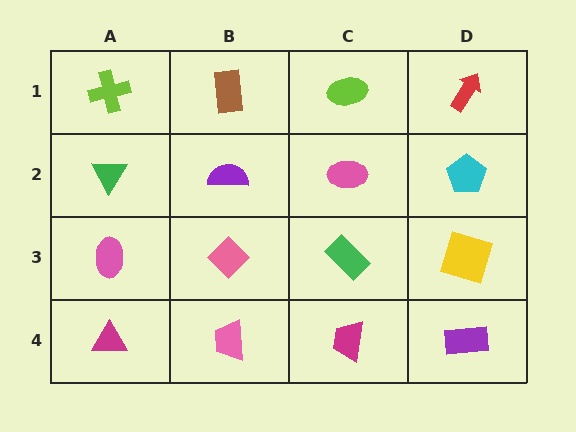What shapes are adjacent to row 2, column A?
A lime cross (row 1, column A), a pink ellipse (row 3, column A), a purple semicircle (row 2, column B).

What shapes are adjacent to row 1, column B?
A purple semicircle (row 2, column B), a lime cross (row 1, column A), a lime ellipse (row 1, column C).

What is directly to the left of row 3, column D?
A green rectangle.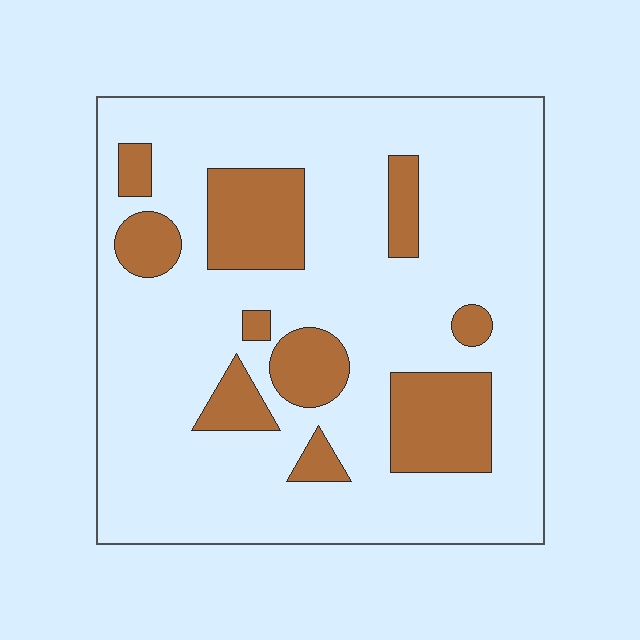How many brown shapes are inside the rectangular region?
10.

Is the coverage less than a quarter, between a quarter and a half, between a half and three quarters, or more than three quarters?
Less than a quarter.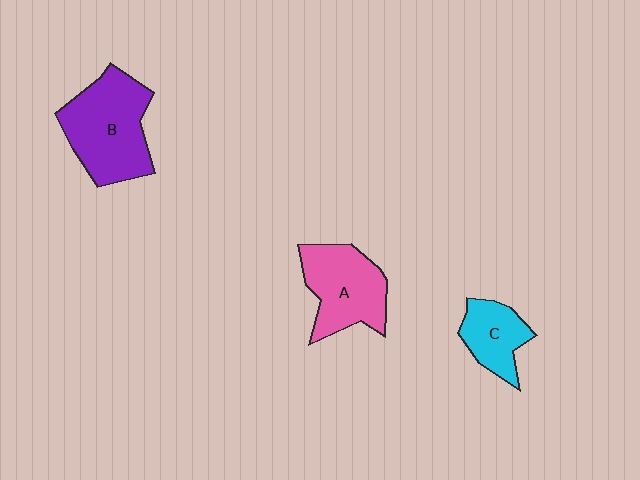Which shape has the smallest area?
Shape C (cyan).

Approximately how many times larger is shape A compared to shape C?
Approximately 1.6 times.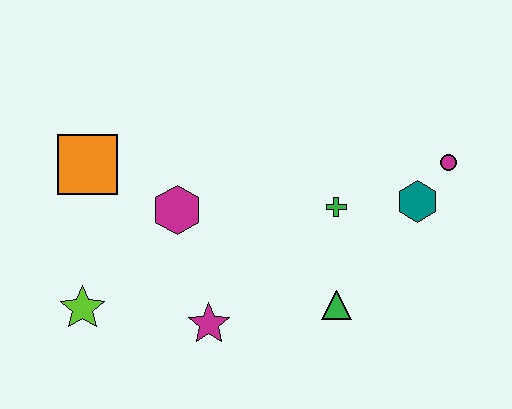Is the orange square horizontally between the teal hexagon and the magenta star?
No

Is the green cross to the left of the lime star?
No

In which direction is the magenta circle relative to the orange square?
The magenta circle is to the right of the orange square.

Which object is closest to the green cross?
The teal hexagon is closest to the green cross.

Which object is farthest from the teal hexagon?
The lime star is farthest from the teal hexagon.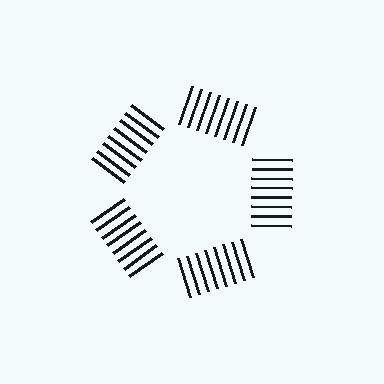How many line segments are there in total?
40 — 8 along each of the 5 edges.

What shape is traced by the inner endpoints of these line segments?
An illusory pentagon — the line segments terminate on its edges but no continuous stroke is drawn.